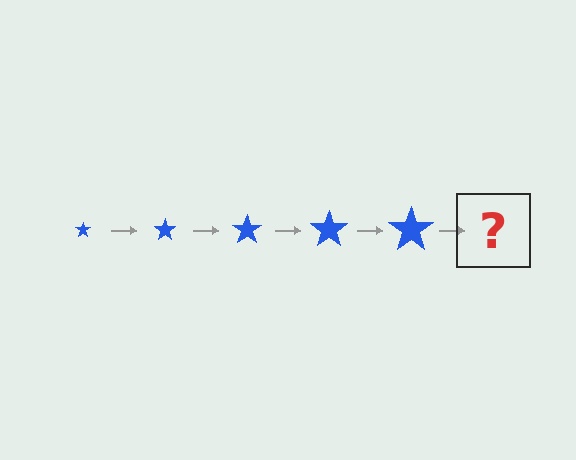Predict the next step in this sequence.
The next step is a blue star, larger than the previous one.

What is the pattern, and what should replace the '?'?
The pattern is that the star gets progressively larger each step. The '?' should be a blue star, larger than the previous one.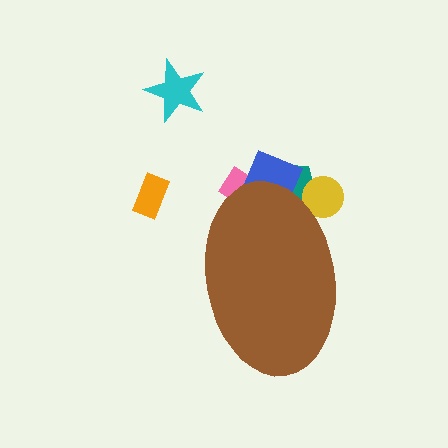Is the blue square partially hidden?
Yes, the blue square is partially hidden behind the brown ellipse.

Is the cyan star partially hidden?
No, the cyan star is fully visible.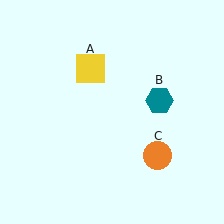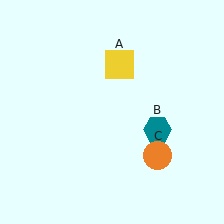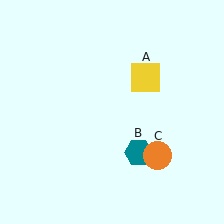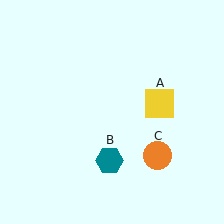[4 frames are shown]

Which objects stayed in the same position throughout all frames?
Orange circle (object C) remained stationary.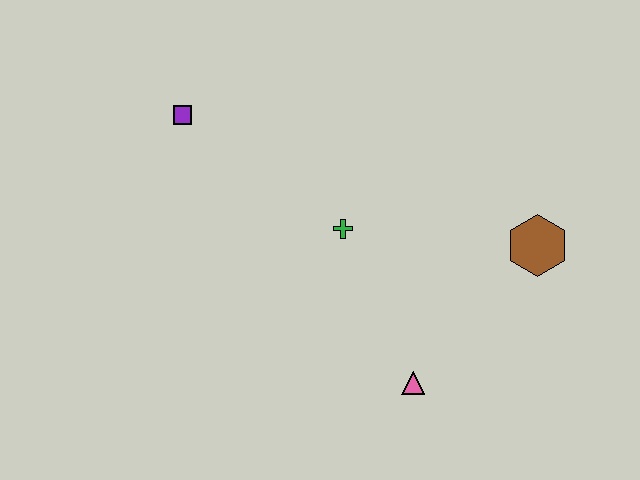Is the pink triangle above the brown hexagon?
No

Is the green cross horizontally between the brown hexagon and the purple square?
Yes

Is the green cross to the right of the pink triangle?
No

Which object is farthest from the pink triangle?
The purple square is farthest from the pink triangle.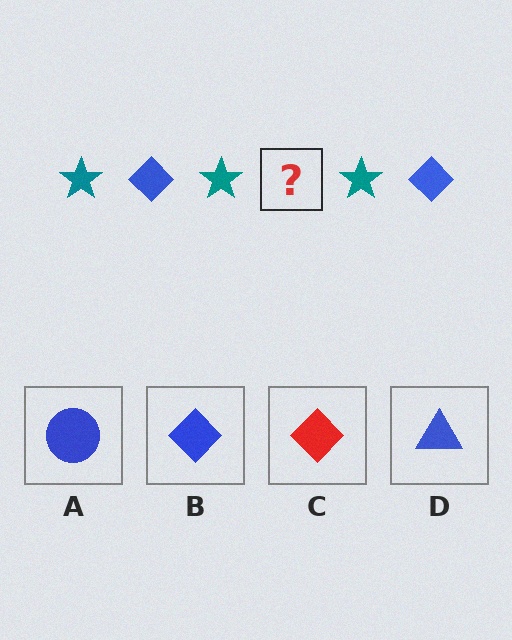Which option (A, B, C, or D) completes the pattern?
B.